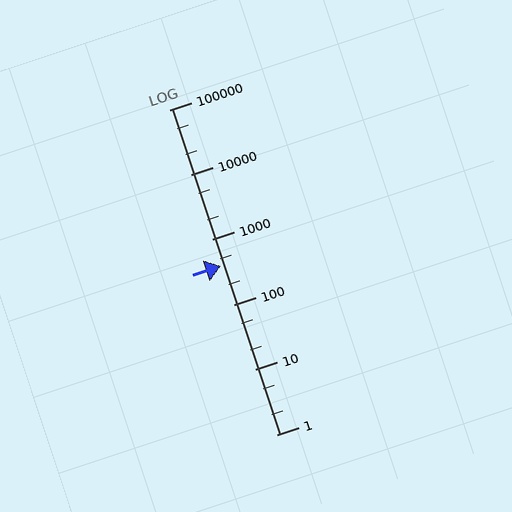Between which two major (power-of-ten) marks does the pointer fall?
The pointer is between 100 and 1000.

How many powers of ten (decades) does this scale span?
The scale spans 5 decades, from 1 to 100000.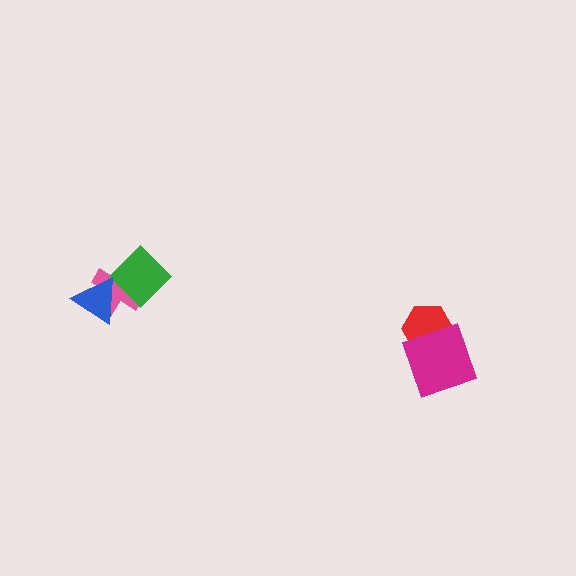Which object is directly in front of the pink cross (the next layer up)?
The green diamond is directly in front of the pink cross.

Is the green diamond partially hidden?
Yes, it is partially covered by another shape.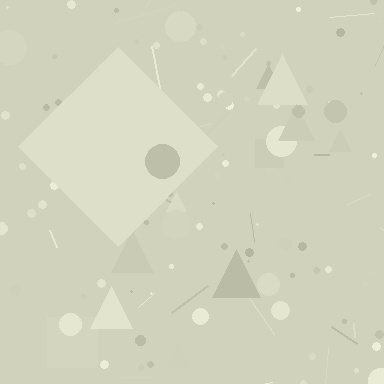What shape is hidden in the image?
A diamond is hidden in the image.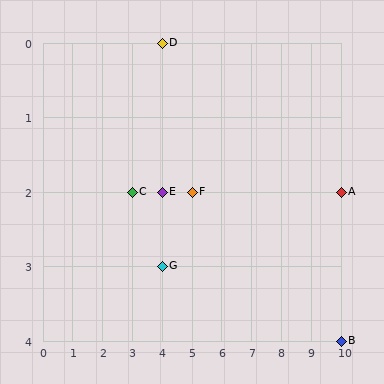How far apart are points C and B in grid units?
Points C and B are 7 columns and 2 rows apart (about 7.3 grid units diagonally).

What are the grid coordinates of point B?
Point B is at grid coordinates (10, 4).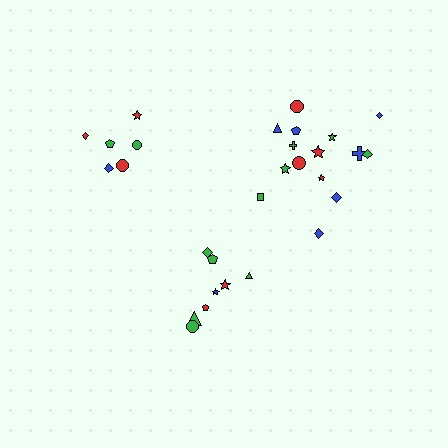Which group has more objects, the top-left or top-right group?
The top-right group.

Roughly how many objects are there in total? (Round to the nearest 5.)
Roughly 30 objects in total.